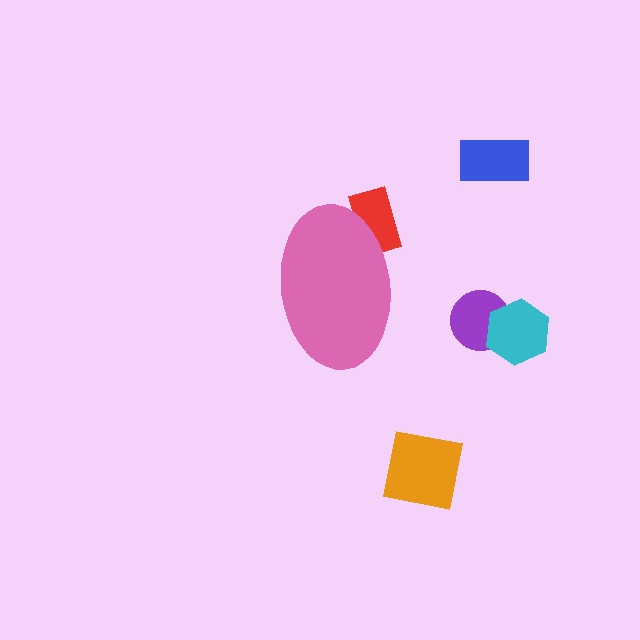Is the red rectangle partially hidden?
Yes, the red rectangle is partially hidden behind the pink ellipse.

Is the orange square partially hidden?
No, the orange square is fully visible.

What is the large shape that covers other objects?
A pink ellipse.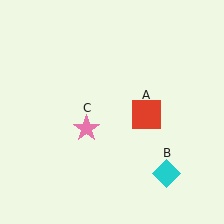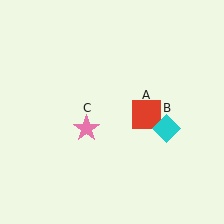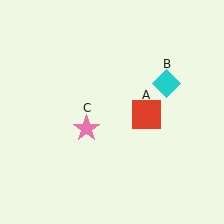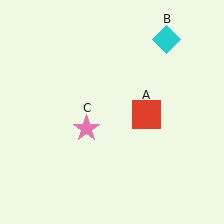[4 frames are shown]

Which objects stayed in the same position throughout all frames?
Red square (object A) and pink star (object C) remained stationary.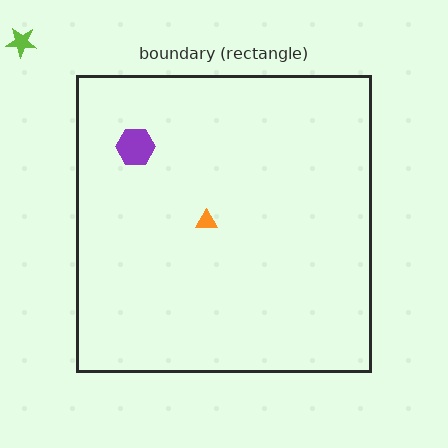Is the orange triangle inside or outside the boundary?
Inside.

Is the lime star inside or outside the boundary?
Outside.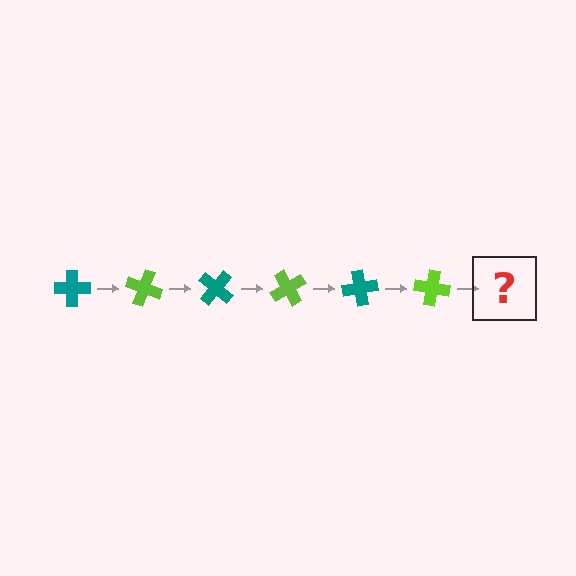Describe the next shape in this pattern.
It should be a teal cross, rotated 120 degrees from the start.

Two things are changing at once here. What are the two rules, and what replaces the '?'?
The two rules are that it rotates 20 degrees each step and the color cycles through teal and lime. The '?' should be a teal cross, rotated 120 degrees from the start.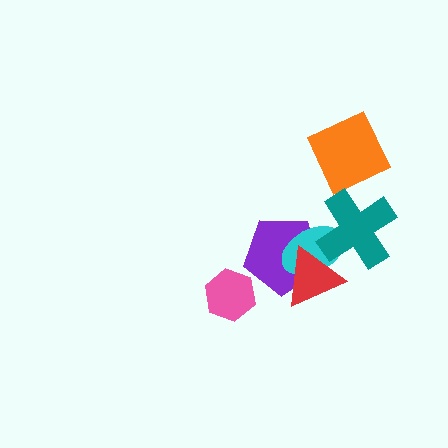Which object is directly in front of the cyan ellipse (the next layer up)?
The red triangle is directly in front of the cyan ellipse.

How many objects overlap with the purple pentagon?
2 objects overlap with the purple pentagon.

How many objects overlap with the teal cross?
2 objects overlap with the teal cross.